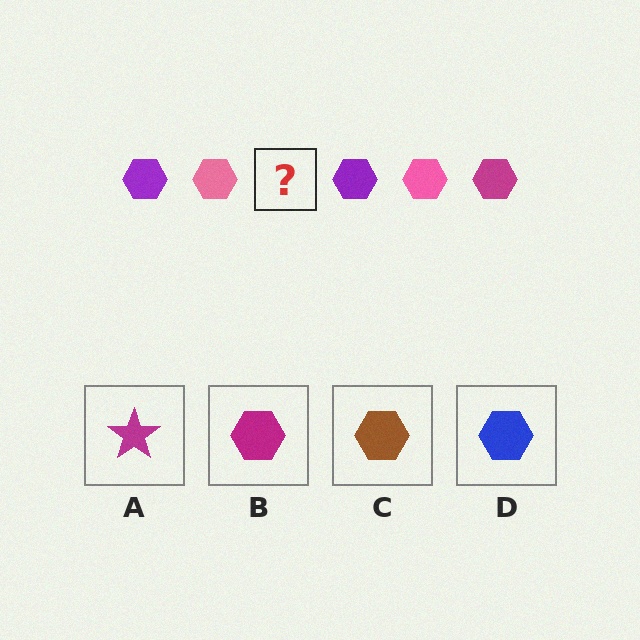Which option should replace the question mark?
Option B.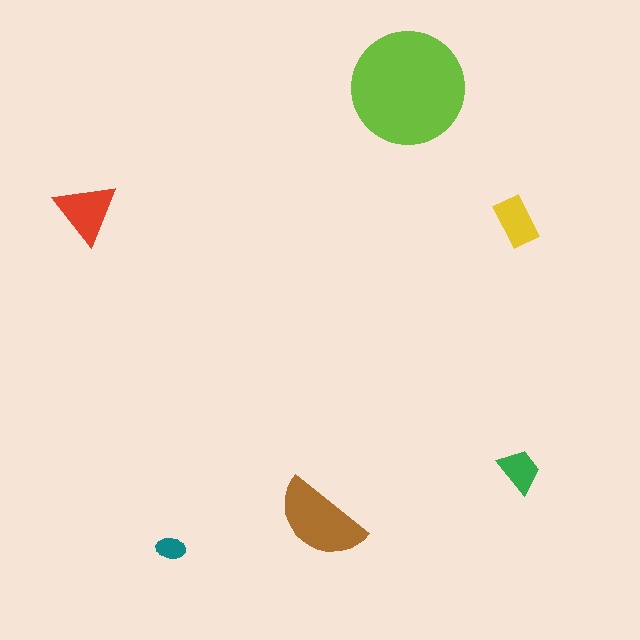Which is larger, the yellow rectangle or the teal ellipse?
The yellow rectangle.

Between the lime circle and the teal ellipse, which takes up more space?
The lime circle.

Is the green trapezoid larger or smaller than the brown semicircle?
Smaller.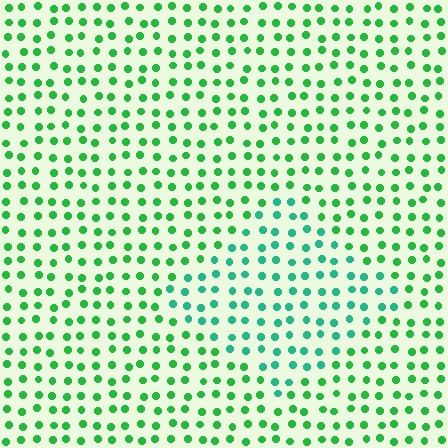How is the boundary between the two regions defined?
The boundary is defined purely by a slight shift in hue (about 30 degrees). Spacing, size, and orientation are identical on both sides.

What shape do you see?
I see a diamond.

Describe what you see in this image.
The image is filled with small green elements in a uniform arrangement. A diamond-shaped region is visible where the elements are tinted to a slightly different hue, forming a subtle color boundary.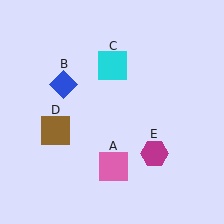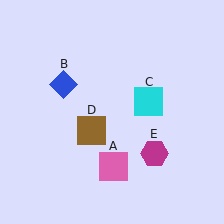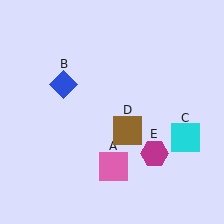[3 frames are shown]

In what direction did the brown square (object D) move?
The brown square (object D) moved right.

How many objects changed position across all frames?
2 objects changed position: cyan square (object C), brown square (object D).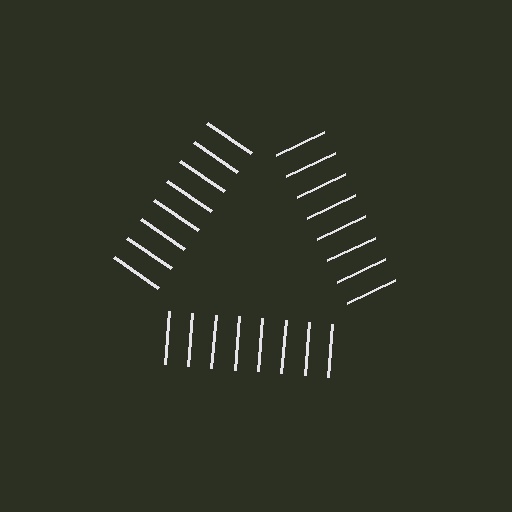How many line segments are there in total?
24 — 8 along each of the 3 edges.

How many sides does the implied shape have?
3 sides — the line-ends trace a triangle.